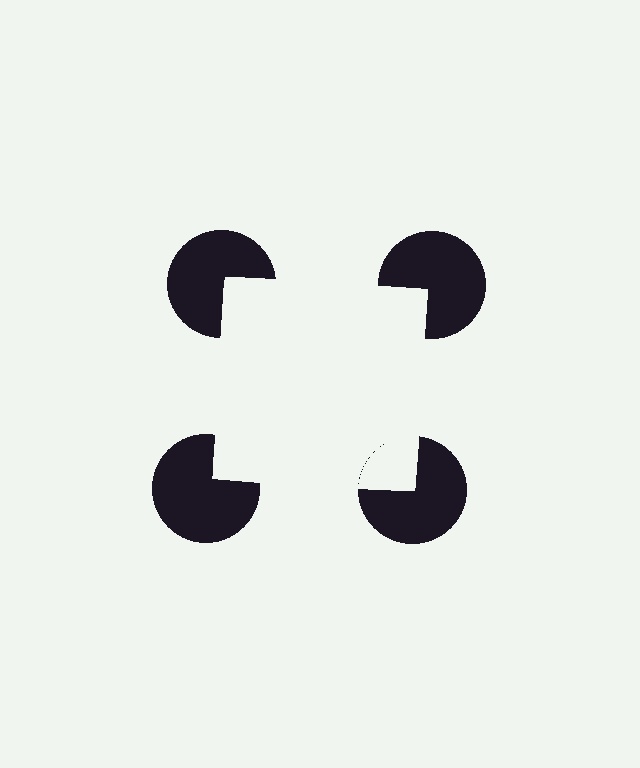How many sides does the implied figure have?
4 sides.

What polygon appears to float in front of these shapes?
An illusory square — its edges are inferred from the aligned wedge cuts in the pac-man discs, not physically drawn.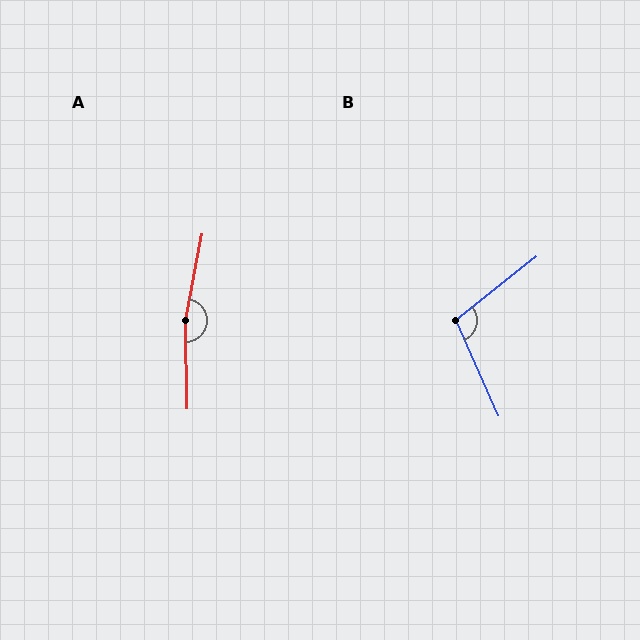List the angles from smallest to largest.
B (105°), A (168°).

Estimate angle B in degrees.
Approximately 105 degrees.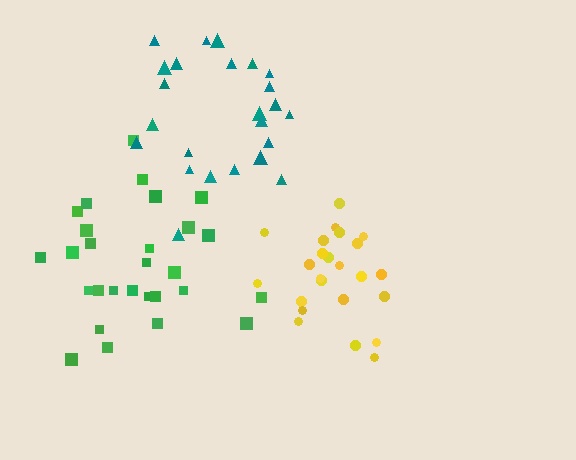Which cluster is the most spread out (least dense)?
Teal.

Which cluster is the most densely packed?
Yellow.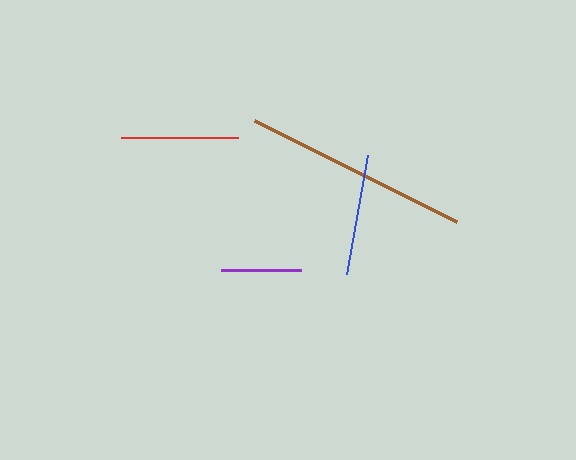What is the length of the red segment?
The red segment is approximately 117 pixels long.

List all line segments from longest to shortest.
From longest to shortest: brown, blue, red, purple.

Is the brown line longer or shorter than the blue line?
The brown line is longer than the blue line.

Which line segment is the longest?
The brown line is the longest at approximately 226 pixels.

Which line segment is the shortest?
The purple line is the shortest at approximately 81 pixels.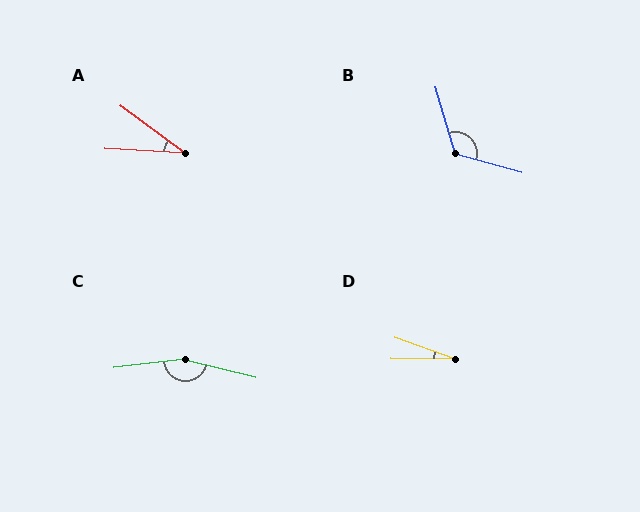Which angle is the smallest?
D, at approximately 19 degrees.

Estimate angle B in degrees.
Approximately 121 degrees.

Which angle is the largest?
C, at approximately 159 degrees.